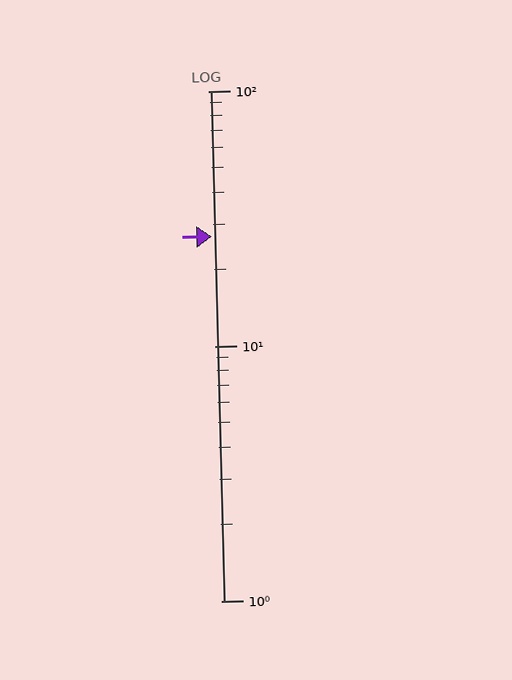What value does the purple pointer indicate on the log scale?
The pointer indicates approximately 27.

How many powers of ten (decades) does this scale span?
The scale spans 2 decades, from 1 to 100.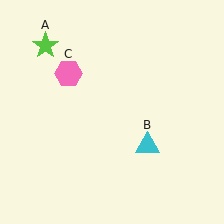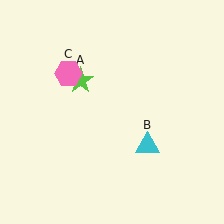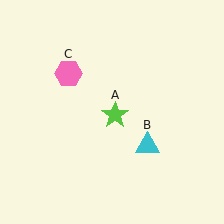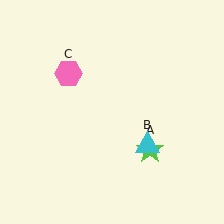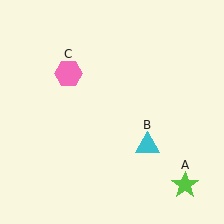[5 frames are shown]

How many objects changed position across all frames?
1 object changed position: lime star (object A).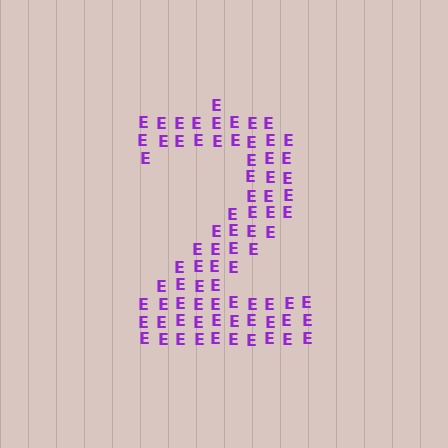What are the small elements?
The small elements are letter E's.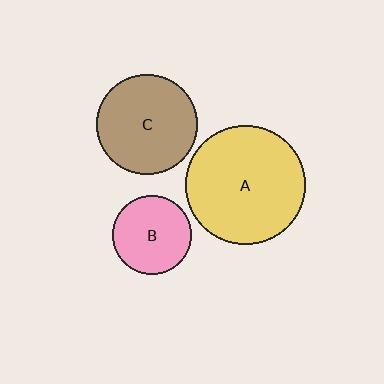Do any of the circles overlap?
No, none of the circles overlap.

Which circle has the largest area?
Circle A (yellow).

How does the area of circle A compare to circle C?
Approximately 1.4 times.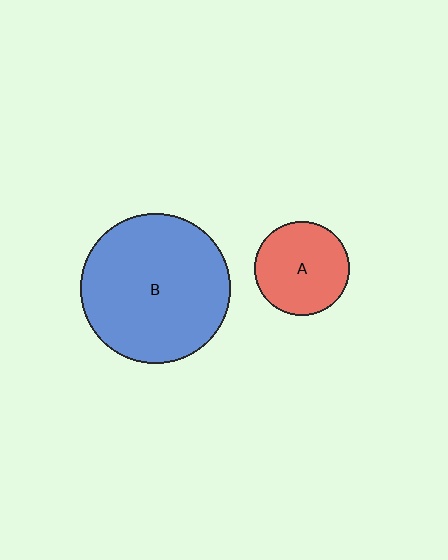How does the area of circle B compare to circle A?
Approximately 2.5 times.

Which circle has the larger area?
Circle B (blue).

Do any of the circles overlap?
No, none of the circles overlap.